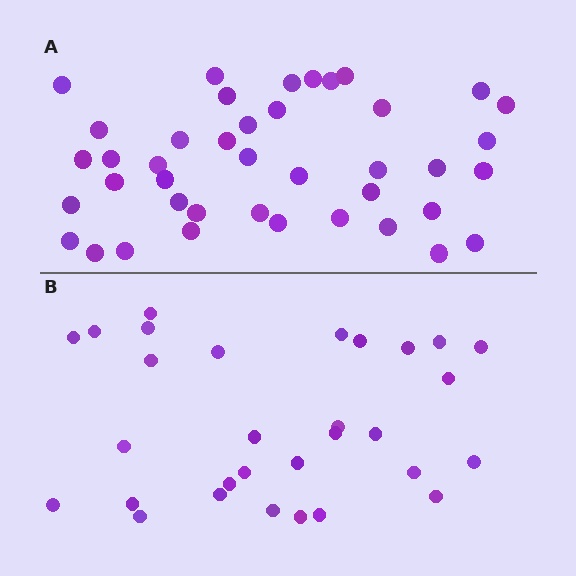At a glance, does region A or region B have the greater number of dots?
Region A (the top region) has more dots.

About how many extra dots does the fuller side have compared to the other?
Region A has roughly 12 or so more dots than region B.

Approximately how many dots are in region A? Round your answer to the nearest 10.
About 40 dots. (The exact count is 41, which rounds to 40.)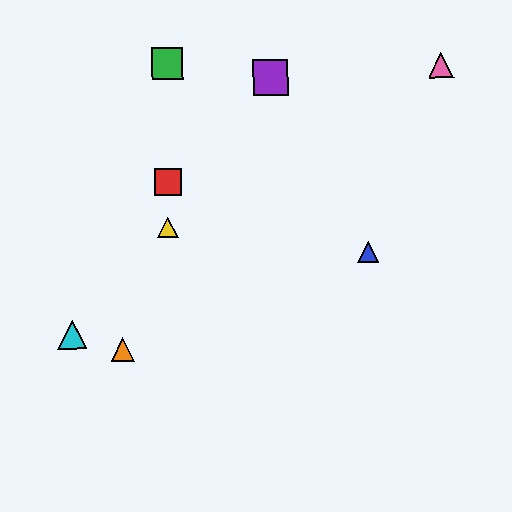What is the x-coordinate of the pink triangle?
The pink triangle is at x≈441.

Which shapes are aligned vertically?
The red square, the green square, the yellow triangle are aligned vertically.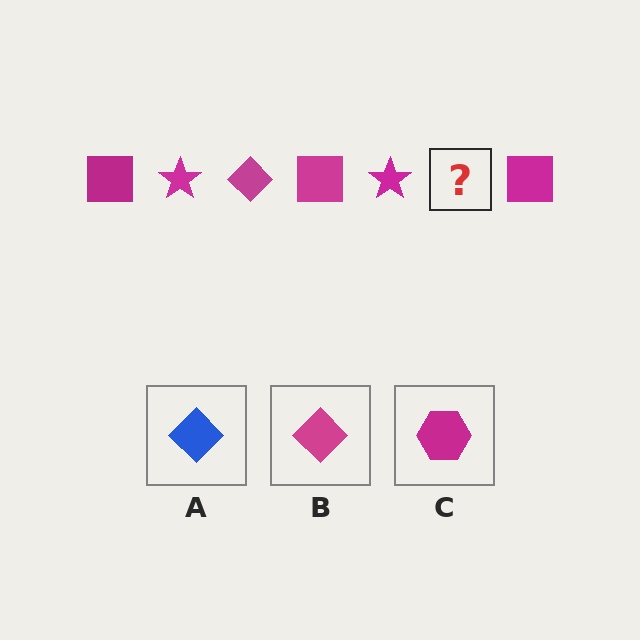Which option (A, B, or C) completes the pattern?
B.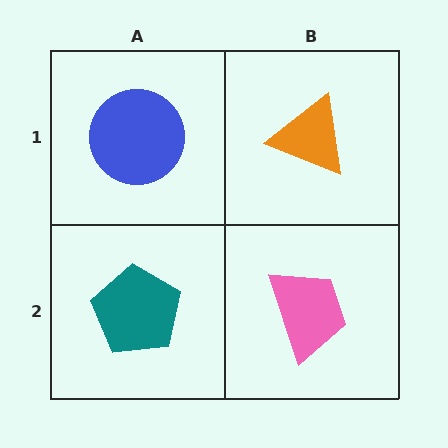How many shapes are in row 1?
2 shapes.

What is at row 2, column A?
A teal pentagon.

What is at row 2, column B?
A pink trapezoid.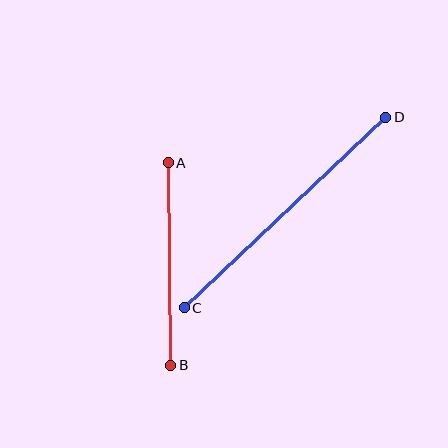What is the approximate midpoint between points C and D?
The midpoint is at approximately (285, 212) pixels.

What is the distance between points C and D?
The distance is approximately 278 pixels.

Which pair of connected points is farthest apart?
Points C and D are farthest apart.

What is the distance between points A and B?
The distance is approximately 203 pixels.